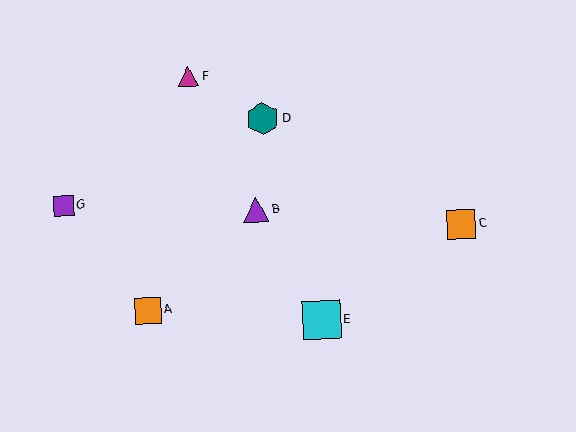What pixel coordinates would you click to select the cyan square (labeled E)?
Click at (322, 320) to select the cyan square E.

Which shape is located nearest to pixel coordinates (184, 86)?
The magenta triangle (labeled F) at (188, 76) is nearest to that location.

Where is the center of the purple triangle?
The center of the purple triangle is at (256, 210).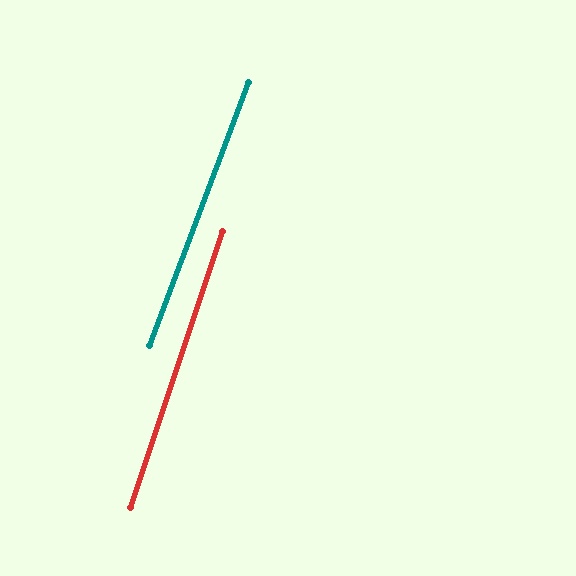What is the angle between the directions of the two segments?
Approximately 2 degrees.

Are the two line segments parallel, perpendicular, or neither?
Parallel — their directions differ by only 2.0°.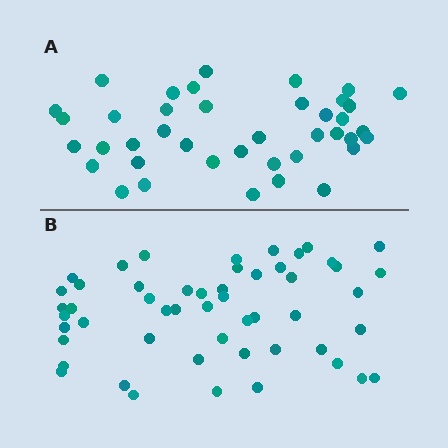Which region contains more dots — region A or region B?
Region B (the bottom region) has more dots.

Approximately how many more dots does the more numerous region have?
Region B has roughly 12 or so more dots than region A.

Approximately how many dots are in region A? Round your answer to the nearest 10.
About 40 dots.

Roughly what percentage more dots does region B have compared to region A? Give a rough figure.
About 30% more.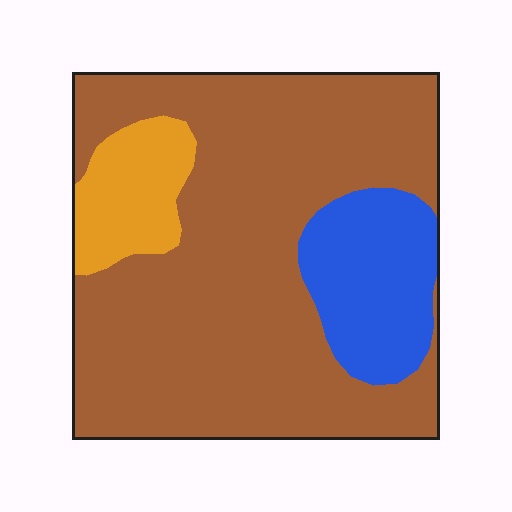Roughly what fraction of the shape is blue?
Blue covers around 15% of the shape.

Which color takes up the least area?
Orange, at roughly 10%.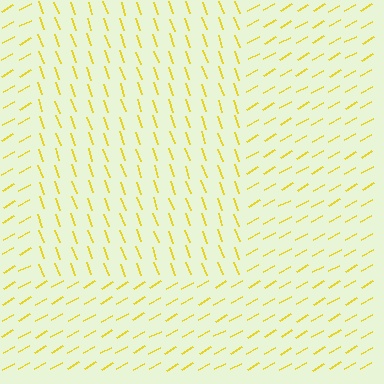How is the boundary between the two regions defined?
The boundary is defined purely by a change in line orientation (approximately 80 degrees difference). All lines are the same color and thickness.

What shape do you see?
I see a rectangle.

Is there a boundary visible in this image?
Yes, there is a texture boundary formed by a change in line orientation.